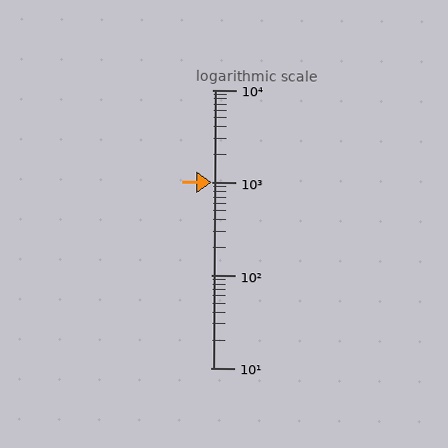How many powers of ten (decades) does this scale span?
The scale spans 3 decades, from 10 to 10000.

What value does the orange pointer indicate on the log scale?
The pointer indicates approximately 1000.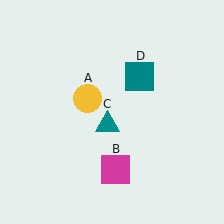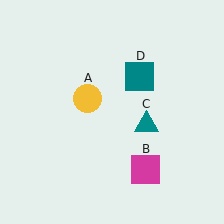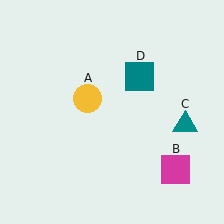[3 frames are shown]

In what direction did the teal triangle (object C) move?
The teal triangle (object C) moved right.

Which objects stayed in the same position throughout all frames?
Yellow circle (object A) and teal square (object D) remained stationary.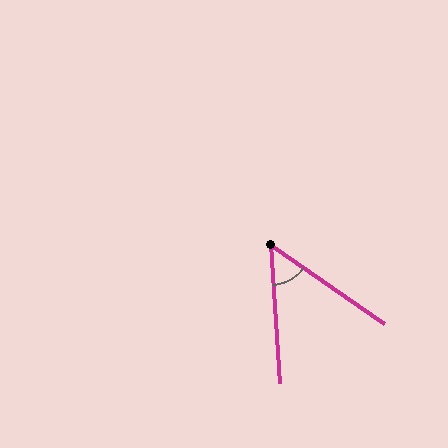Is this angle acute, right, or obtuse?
It is acute.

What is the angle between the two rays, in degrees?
Approximately 52 degrees.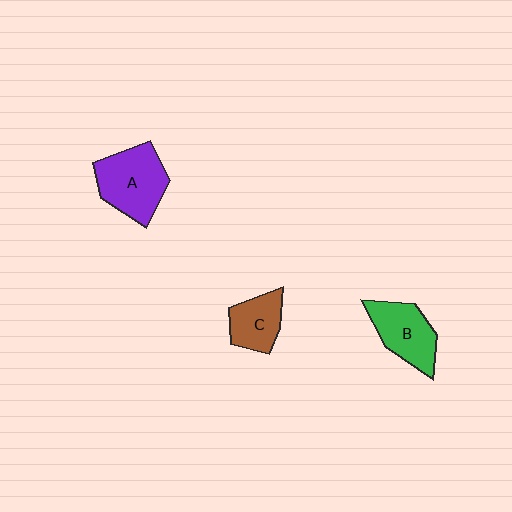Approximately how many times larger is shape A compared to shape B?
Approximately 1.2 times.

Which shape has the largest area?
Shape A (purple).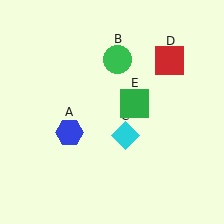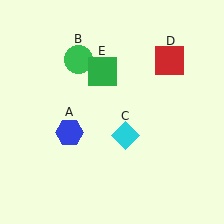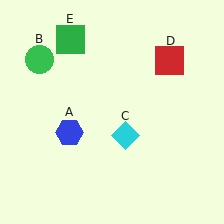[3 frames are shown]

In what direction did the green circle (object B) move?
The green circle (object B) moved left.